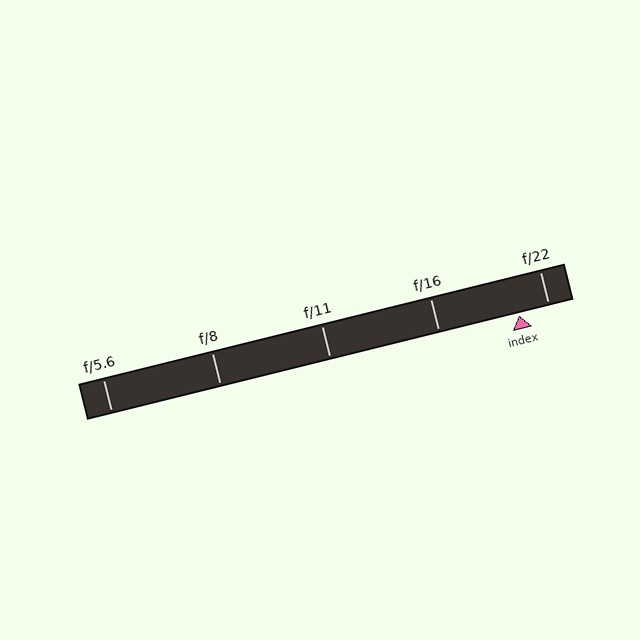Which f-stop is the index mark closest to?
The index mark is closest to f/22.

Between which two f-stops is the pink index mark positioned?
The index mark is between f/16 and f/22.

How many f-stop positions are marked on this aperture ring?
There are 5 f-stop positions marked.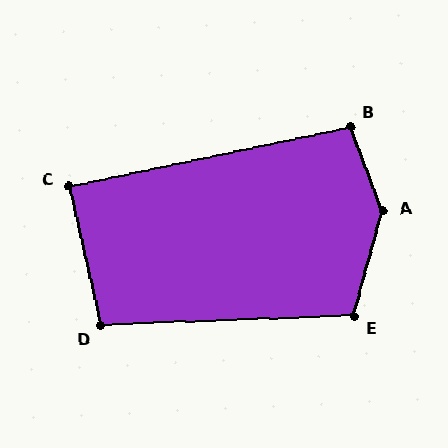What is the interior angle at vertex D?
Approximately 101 degrees (obtuse).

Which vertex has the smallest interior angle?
C, at approximately 89 degrees.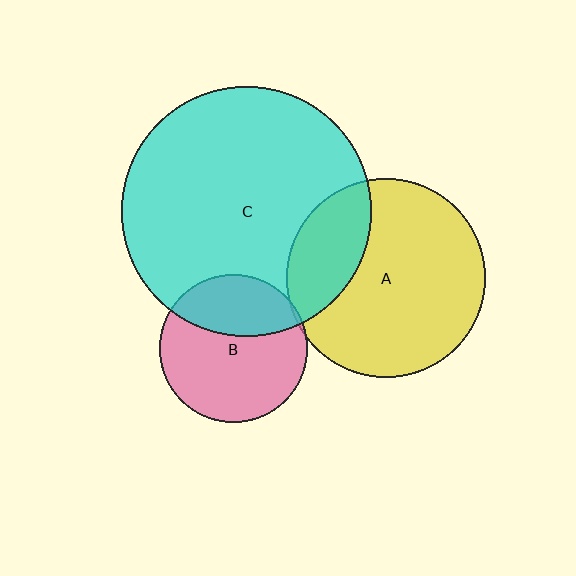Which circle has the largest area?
Circle C (cyan).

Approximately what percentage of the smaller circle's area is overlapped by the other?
Approximately 5%.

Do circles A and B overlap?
Yes.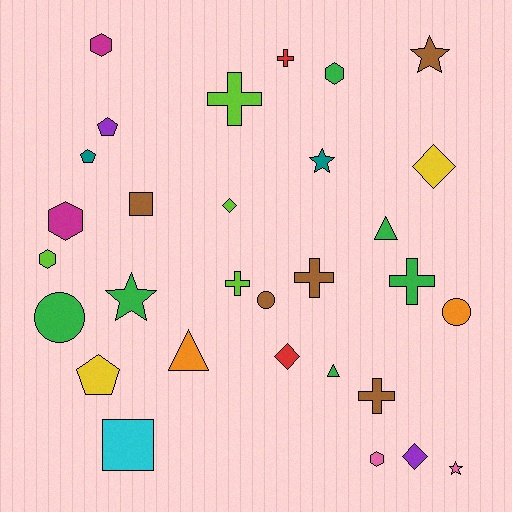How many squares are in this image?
There are 2 squares.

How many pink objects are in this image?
There are 2 pink objects.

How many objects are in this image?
There are 30 objects.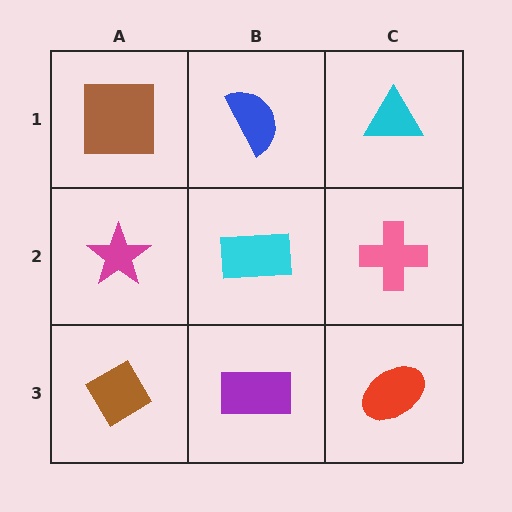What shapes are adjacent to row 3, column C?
A pink cross (row 2, column C), a purple rectangle (row 3, column B).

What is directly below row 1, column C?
A pink cross.